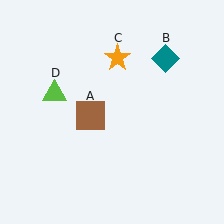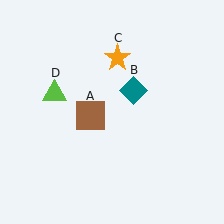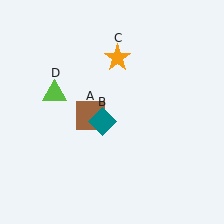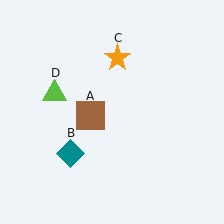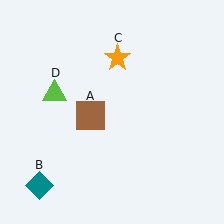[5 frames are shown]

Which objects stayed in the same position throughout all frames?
Brown square (object A) and orange star (object C) and lime triangle (object D) remained stationary.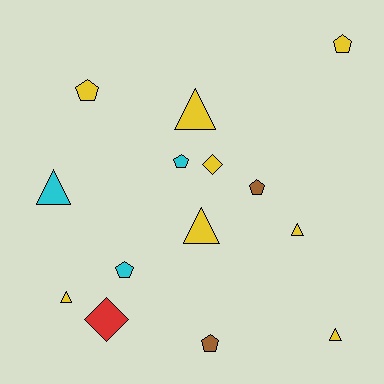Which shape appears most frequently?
Pentagon, with 6 objects.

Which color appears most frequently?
Yellow, with 8 objects.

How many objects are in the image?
There are 14 objects.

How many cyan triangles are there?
There is 1 cyan triangle.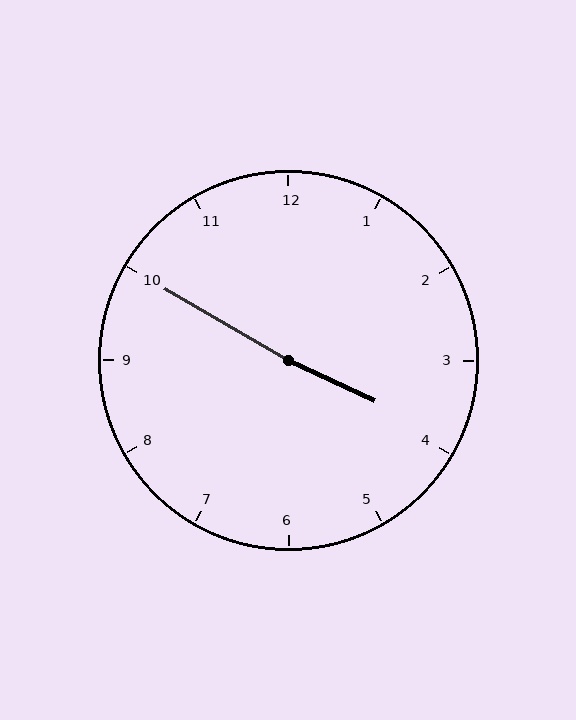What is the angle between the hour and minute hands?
Approximately 175 degrees.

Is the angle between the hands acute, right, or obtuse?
It is obtuse.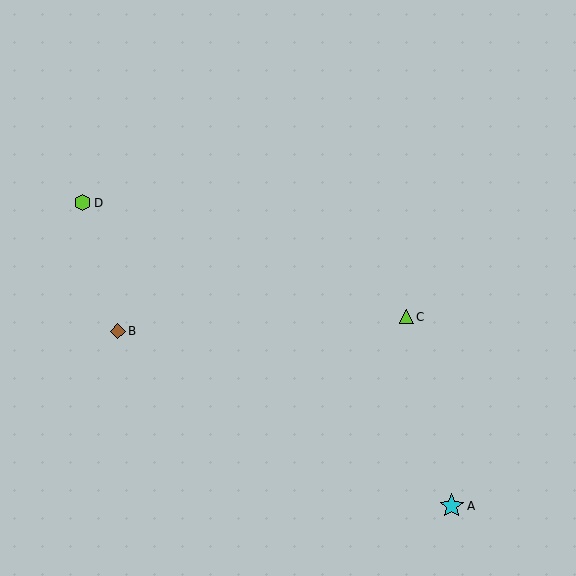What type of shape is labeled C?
Shape C is a lime triangle.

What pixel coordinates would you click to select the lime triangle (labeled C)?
Click at (406, 317) to select the lime triangle C.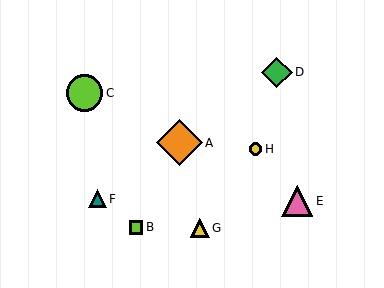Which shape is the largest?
The orange diamond (labeled A) is the largest.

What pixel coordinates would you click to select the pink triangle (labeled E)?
Click at (297, 201) to select the pink triangle E.